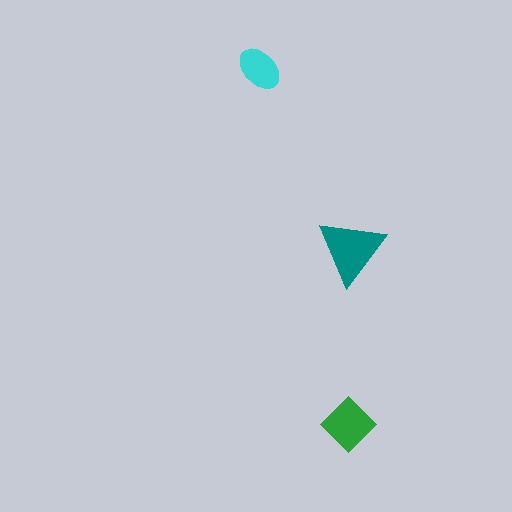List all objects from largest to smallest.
The teal triangle, the green diamond, the cyan ellipse.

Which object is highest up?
The cyan ellipse is topmost.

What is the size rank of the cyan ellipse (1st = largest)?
3rd.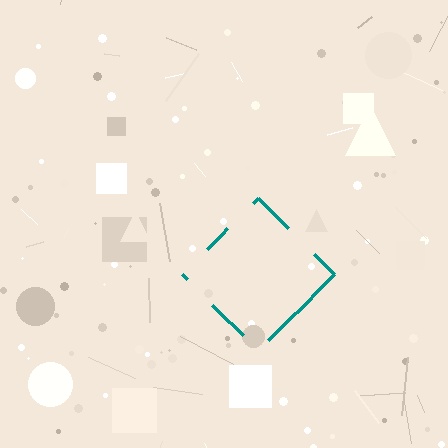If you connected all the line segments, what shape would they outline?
They would outline a diamond.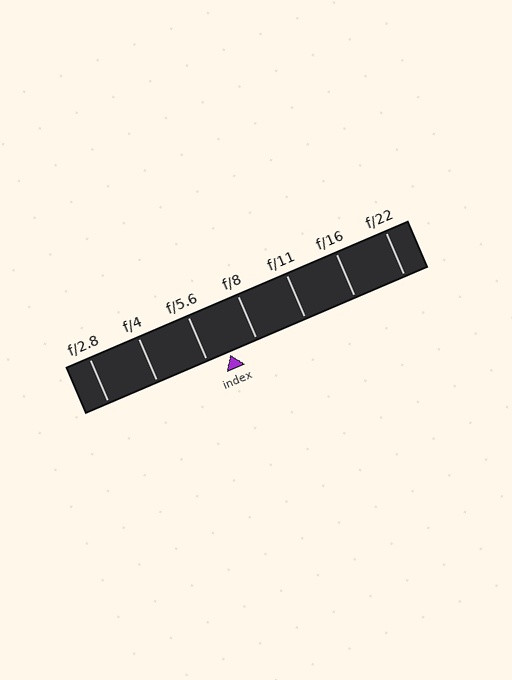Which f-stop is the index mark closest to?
The index mark is closest to f/5.6.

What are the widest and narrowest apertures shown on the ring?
The widest aperture shown is f/2.8 and the narrowest is f/22.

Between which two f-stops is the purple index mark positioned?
The index mark is between f/5.6 and f/8.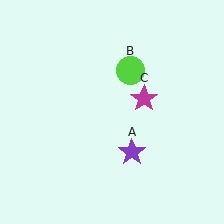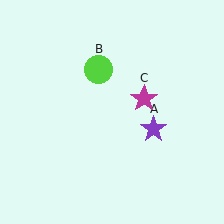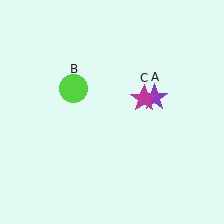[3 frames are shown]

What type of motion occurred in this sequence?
The purple star (object A), lime circle (object B) rotated counterclockwise around the center of the scene.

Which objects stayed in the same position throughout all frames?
Magenta star (object C) remained stationary.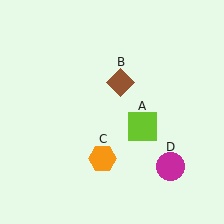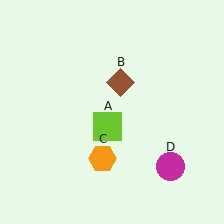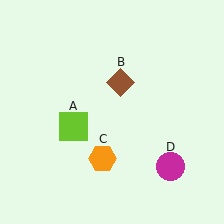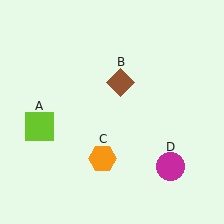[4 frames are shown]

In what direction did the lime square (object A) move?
The lime square (object A) moved left.